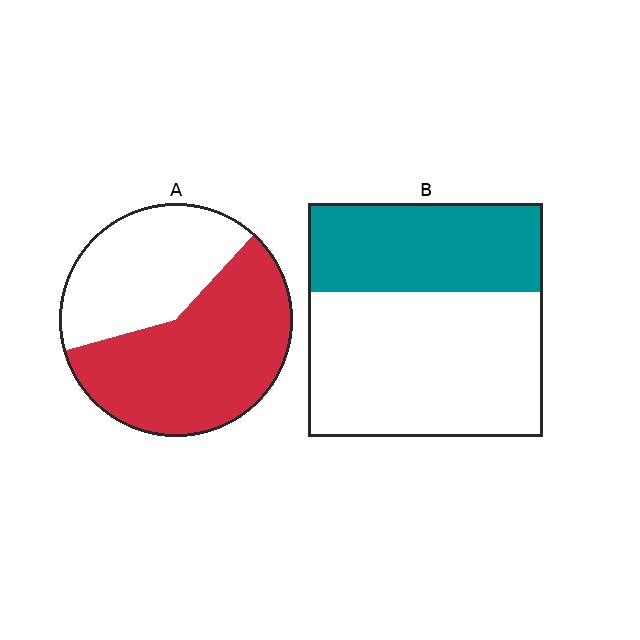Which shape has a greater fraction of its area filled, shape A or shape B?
Shape A.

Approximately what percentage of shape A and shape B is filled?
A is approximately 60% and B is approximately 40%.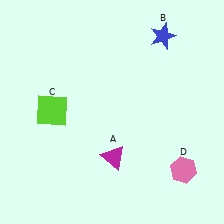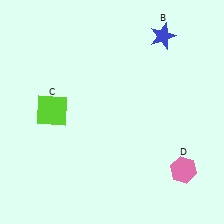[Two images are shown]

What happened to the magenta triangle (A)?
The magenta triangle (A) was removed in Image 2. It was in the bottom-right area of Image 1.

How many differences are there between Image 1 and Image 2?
There is 1 difference between the two images.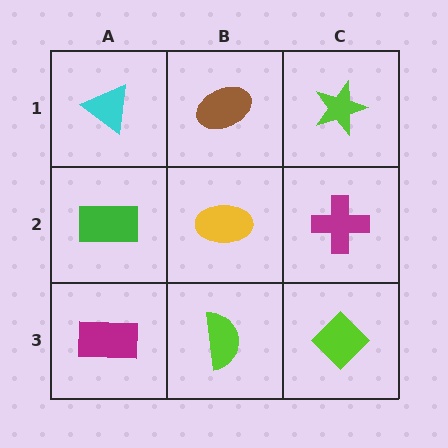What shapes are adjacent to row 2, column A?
A cyan triangle (row 1, column A), a magenta rectangle (row 3, column A), a yellow ellipse (row 2, column B).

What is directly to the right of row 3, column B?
A lime diamond.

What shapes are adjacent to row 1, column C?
A magenta cross (row 2, column C), a brown ellipse (row 1, column B).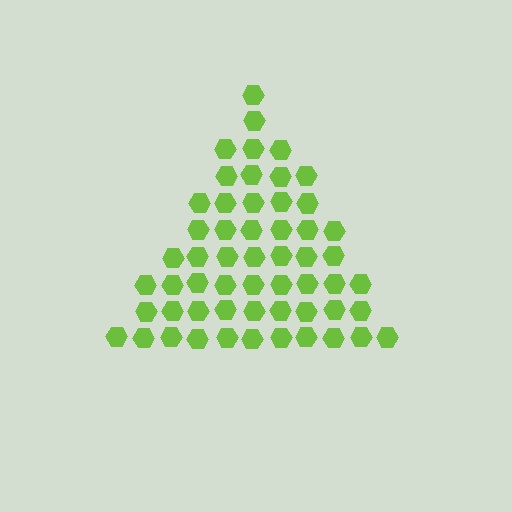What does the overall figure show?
The overall figure shows a triangle.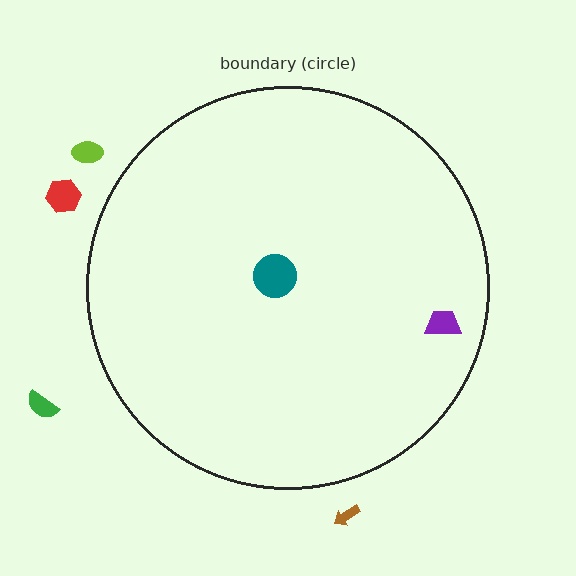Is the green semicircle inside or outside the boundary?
Outside.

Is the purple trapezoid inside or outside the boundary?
Inside.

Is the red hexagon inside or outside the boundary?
Outside.